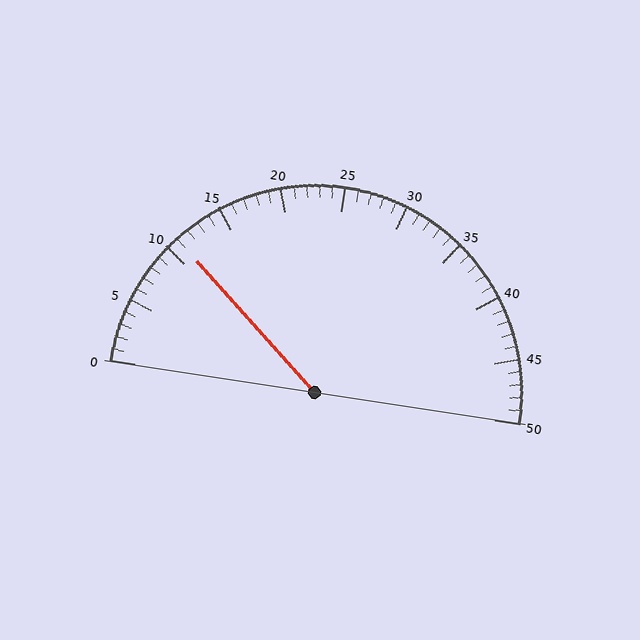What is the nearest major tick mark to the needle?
The nearest major tick mark is 10.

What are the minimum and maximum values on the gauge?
The gauge ranges from 0 to 50.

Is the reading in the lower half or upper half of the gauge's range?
The reading is in the lower half of the range (0 to 50).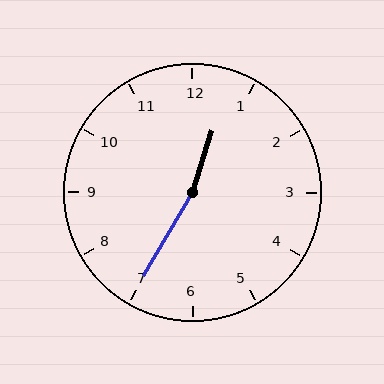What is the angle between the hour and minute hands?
Approximately 168 degrees.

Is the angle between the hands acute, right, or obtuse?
It is obtuse.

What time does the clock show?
12:35.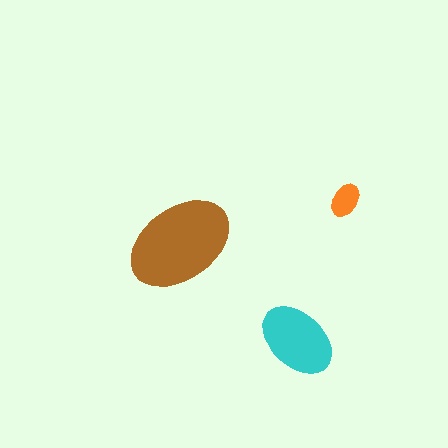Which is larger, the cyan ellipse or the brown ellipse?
The brown one.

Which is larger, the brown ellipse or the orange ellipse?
The brown one.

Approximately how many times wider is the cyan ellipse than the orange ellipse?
About 2.5 times wider.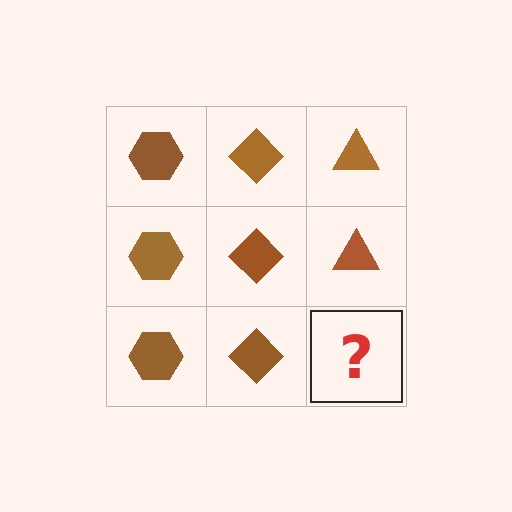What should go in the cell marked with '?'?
The missing cell should contain a brown triangle.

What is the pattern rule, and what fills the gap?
The rule is that each column has a consistent shape. The gap should be filled with a brown triangle.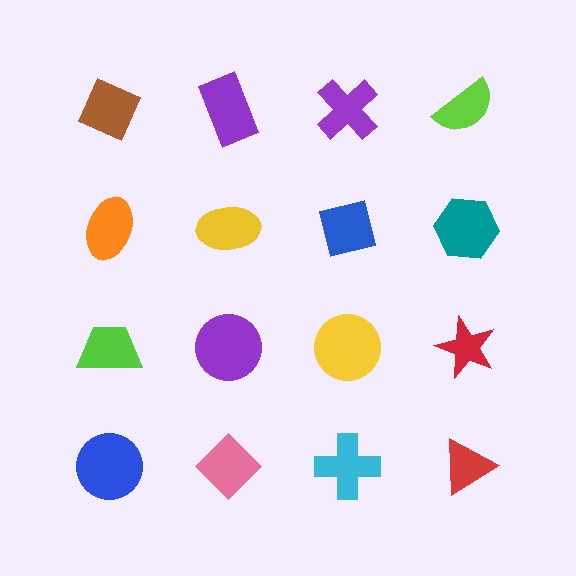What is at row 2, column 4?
A teal hexagon.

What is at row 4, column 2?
A pink diamond.